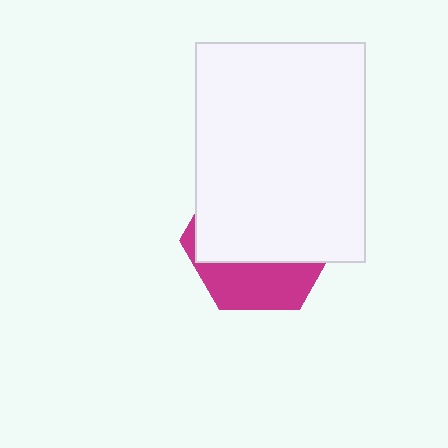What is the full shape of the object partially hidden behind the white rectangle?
The partially hidden object is a magenta hexagon.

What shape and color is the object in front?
The object in front is a white rectangle.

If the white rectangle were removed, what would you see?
You would see the complete magenta hexagon.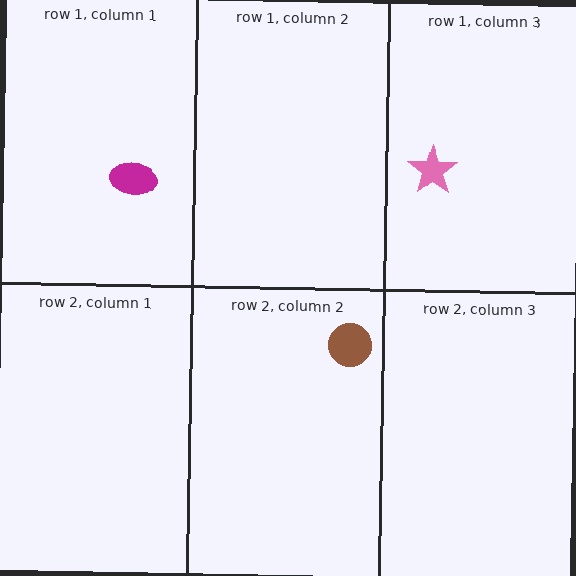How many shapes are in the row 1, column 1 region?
1.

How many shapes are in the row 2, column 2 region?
1.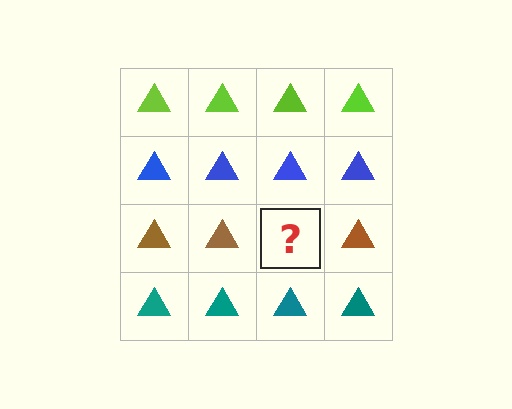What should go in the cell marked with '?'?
The missing cell should contain a brown triangle.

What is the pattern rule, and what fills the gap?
The rule is that each row has a consistent color. The gap should be filled with a brown triangle.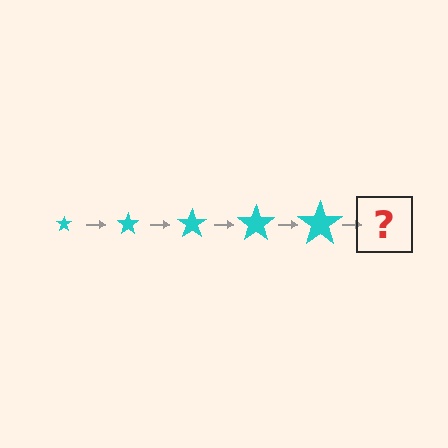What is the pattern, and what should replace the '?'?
The pattern is that the star gets progressively larger each step. The '?' should be a cyan star, larger than the previous one.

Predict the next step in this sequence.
The next step is a cyan star, larger than the previous one.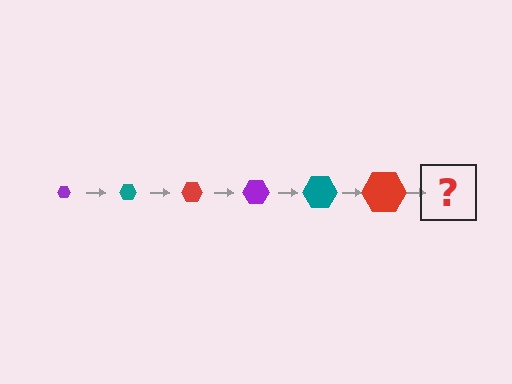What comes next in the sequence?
The next element should be a purple hexagon, larger than the previous one.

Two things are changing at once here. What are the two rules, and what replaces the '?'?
The two rules are that the hexagon grows larger each step and the color cycles through purple, teal, and red. The '?' should be a purple hexagon, larger than the previous one.